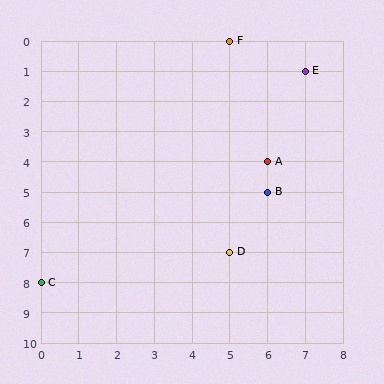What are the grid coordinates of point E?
Point E is at grid coordinates (7, 1).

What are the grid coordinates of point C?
Point C is at grid coordinates (0, 8).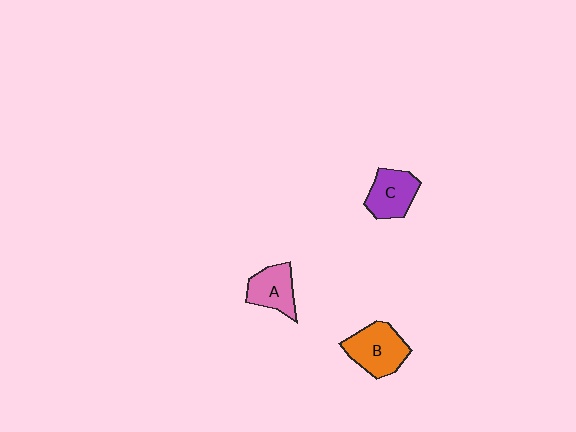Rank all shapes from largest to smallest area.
From largest to smallest: B (orange), C (purple), A (pink).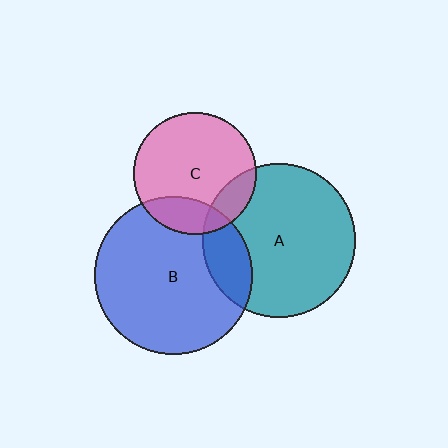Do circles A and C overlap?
Yes.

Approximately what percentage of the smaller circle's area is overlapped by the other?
Approximately 15%.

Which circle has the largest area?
Circle B (blue).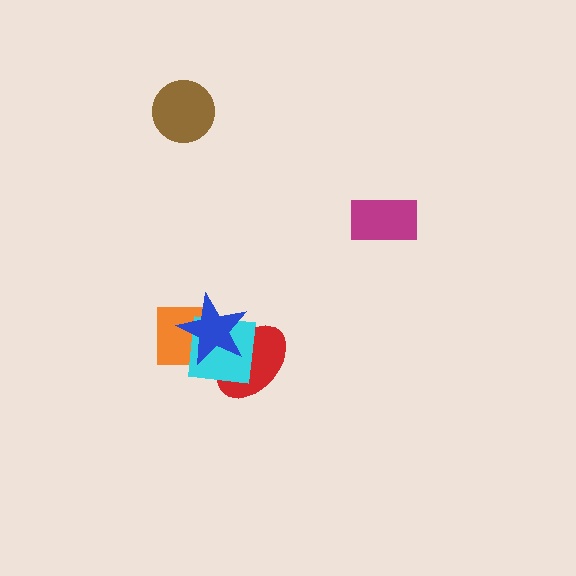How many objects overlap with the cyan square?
3 objects overlap with the cyan square.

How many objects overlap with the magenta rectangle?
0 objects overlap with the magenta rectangle.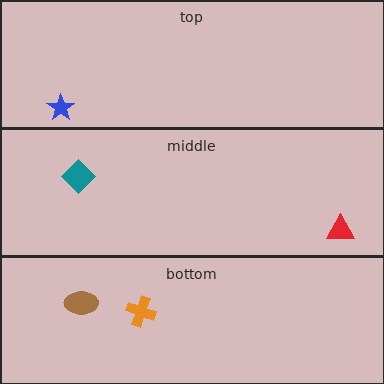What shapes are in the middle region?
The red triangle, the teal diamond.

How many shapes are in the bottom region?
2.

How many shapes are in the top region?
1.